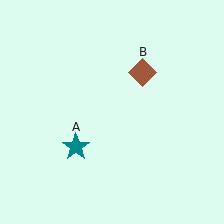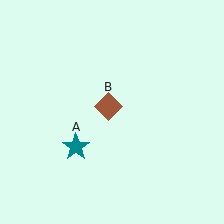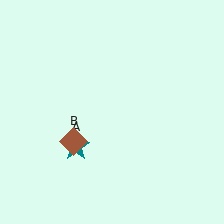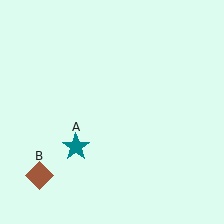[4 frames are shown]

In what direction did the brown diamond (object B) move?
The brown diamond (object B) moved down and to the left.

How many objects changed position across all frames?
1 object changed position: brown diamond (object B).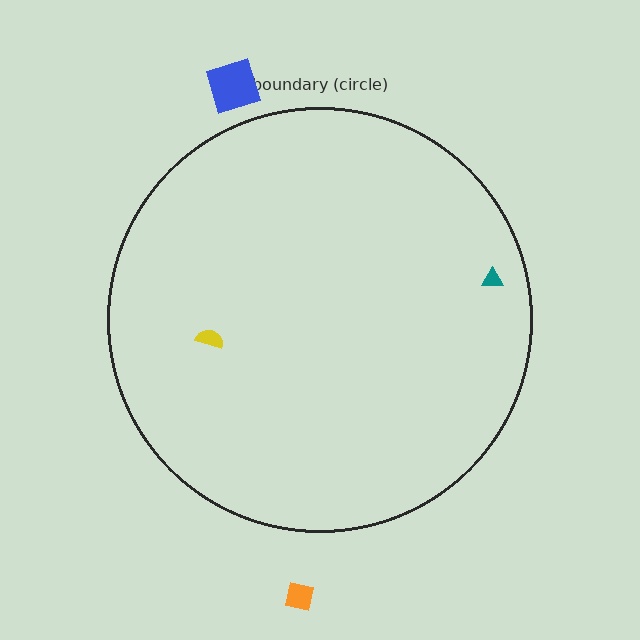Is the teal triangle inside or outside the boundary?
Inside.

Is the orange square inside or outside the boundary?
Outside.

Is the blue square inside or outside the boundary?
Outside.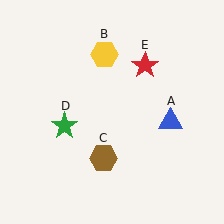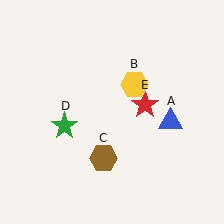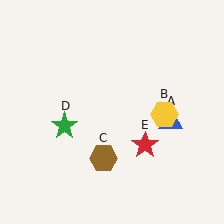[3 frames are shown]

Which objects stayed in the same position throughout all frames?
Blue triangle (object A) and brown hexagon (object C) and green star (object D) remained stationary.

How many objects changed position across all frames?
2 objects changed position: yellow hexagon (object B), red star (object E).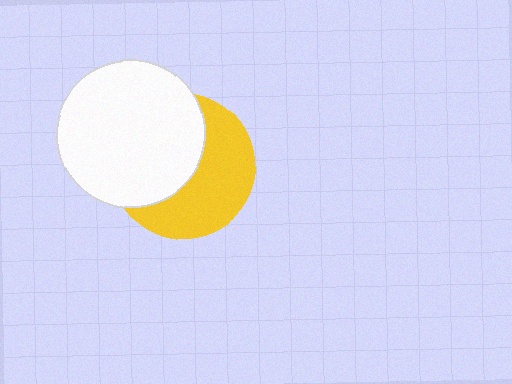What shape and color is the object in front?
The object in front is a white circle.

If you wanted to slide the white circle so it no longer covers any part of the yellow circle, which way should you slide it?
Slide it left — that is the most direct way to separate the two shapes.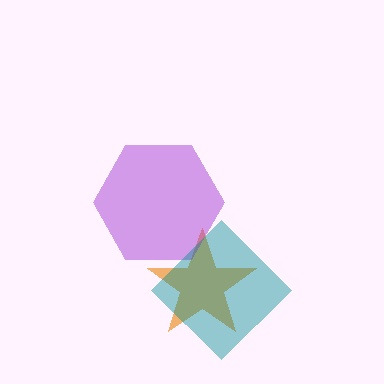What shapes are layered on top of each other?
The layered shapes are: an orange star, a purple hexagon, a teal diamond.